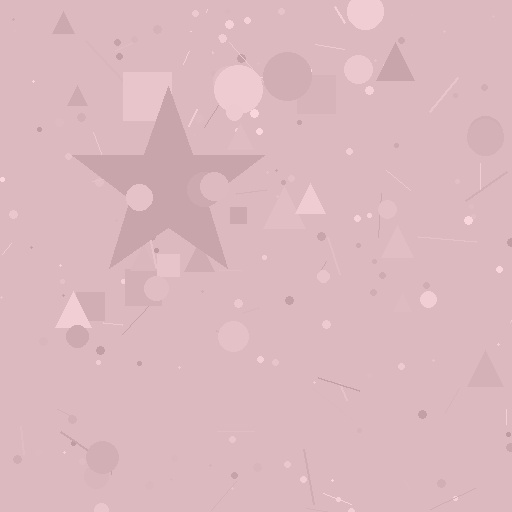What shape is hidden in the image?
A star is hidden in the image.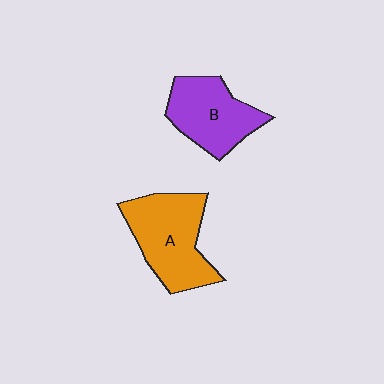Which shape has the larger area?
Shape A (orange).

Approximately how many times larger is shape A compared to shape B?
Approximately 1.2 times.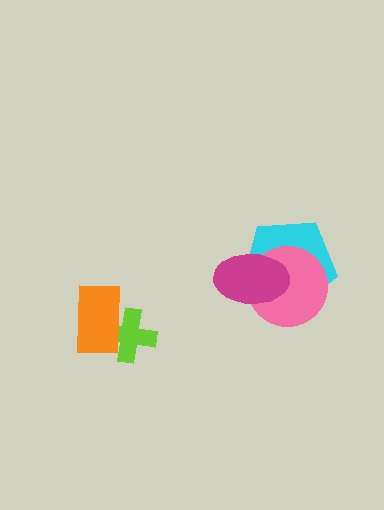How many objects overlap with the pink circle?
2 objects overlap with the pink circle.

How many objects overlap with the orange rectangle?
1 object overlaps with the orange rectangle.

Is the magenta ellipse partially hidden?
No, no other shape covers it.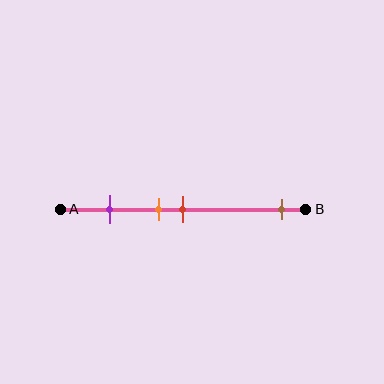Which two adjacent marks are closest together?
The orange and red marks are the closest adjacent pair.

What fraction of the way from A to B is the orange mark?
The orange mark is approximately 40% (0.4) of the way from A to B.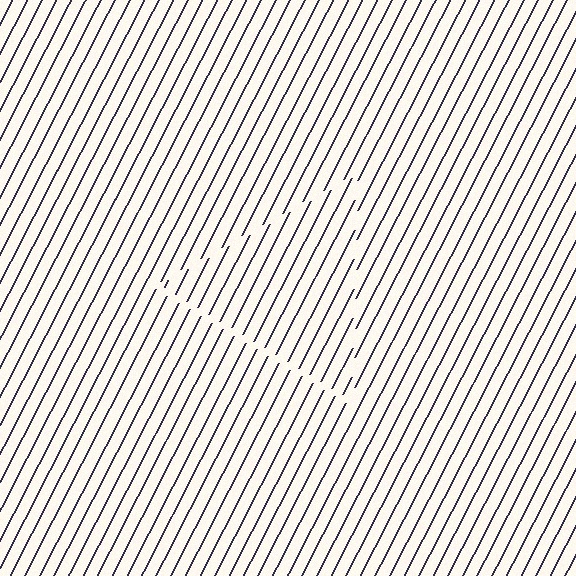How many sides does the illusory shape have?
3 sides — the line-ends trace a triangle.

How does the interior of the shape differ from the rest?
The interior of the shape contains the same grating, shifted by half a period — the contour is defined by the phase discontinuity where line-ends from the inner and outer gratings abut.